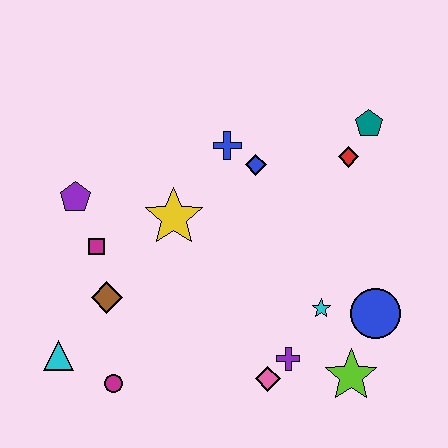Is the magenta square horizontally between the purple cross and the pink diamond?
No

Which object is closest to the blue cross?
The blue diamond is closest to the blue cross.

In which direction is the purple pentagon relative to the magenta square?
The purple pentagon is above the magenta square.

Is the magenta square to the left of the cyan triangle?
No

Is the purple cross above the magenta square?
No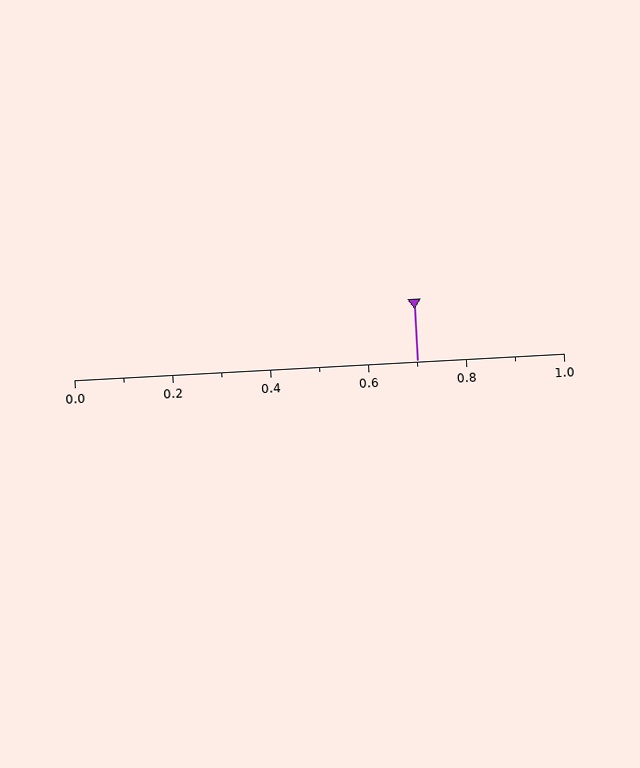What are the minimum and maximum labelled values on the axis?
The axis runs from 0.0 to 1.0.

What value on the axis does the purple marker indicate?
The marker indicates approximately 0.7.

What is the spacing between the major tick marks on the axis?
The major ticks are spaced 0.2 apart.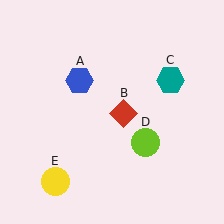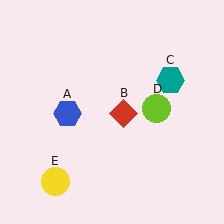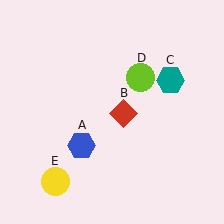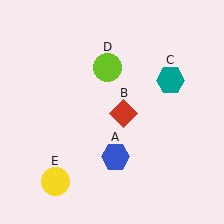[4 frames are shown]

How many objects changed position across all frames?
2 objects changed position: blue hexagon (object A), lime circle (object D).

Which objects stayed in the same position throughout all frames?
Red diamond (object B) and teal hexagon (object C) and yellow circle (object E) remained stationary.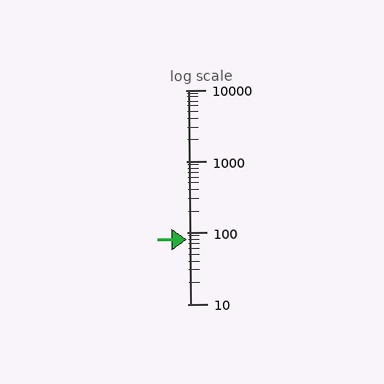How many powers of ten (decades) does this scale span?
The scale spans 3 decades, from 10 to 10000.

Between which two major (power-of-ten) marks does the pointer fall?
The pointer is between 10 and 100.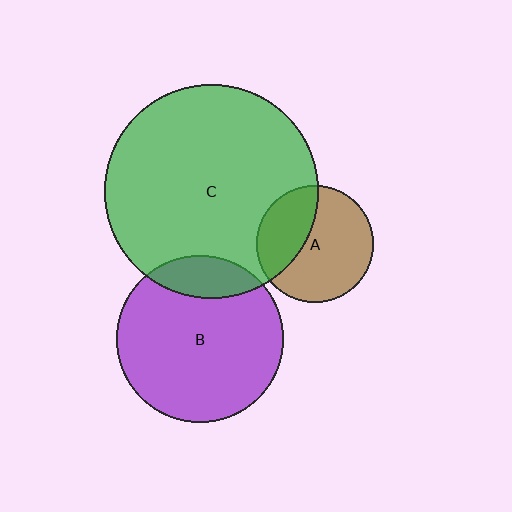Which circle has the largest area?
Circle C (green).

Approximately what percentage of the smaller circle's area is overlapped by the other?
Approximately 15%.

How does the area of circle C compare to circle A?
Approximately 3.3 times.